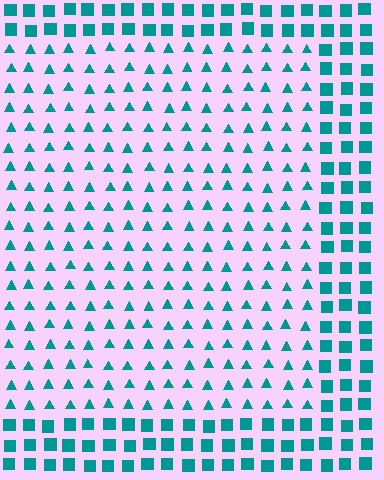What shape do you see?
I see a rectangle.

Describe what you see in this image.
The image is filled with small teal elements arranged in a uniform grid. A rectangle-shaped region contains triangles, while the surrounding area contains squares. The boundary is defined purely by the change in element shape.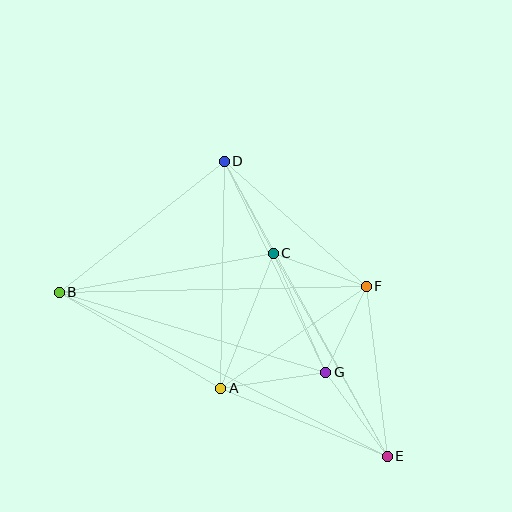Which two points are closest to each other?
Points F and G are closest to each other.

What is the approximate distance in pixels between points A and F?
The distance between A and F is approximately 178 pixels.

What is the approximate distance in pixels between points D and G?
The distance between D and G is approximately 234 pixels.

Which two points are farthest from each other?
Points B and E are farthest from each other.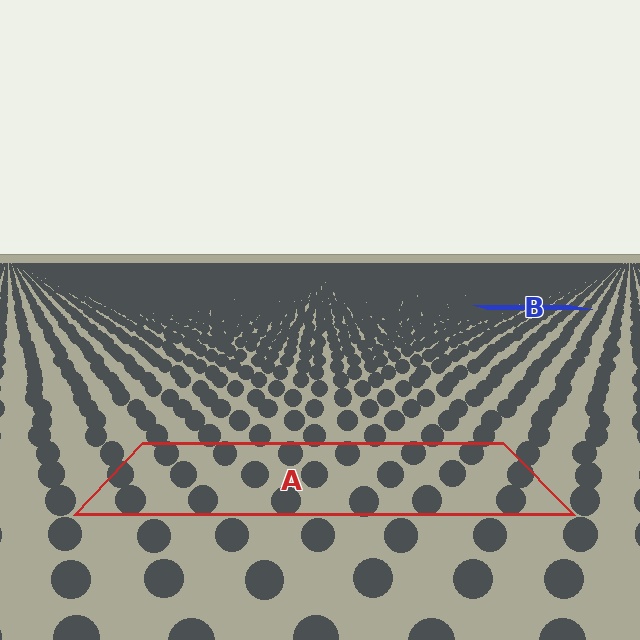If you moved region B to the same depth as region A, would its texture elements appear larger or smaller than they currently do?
They would appear larger. At a closer depth, the same texture elements are projected at a bigger on-screen size.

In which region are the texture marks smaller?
The texture marks are smaller in region B, because it is farther away.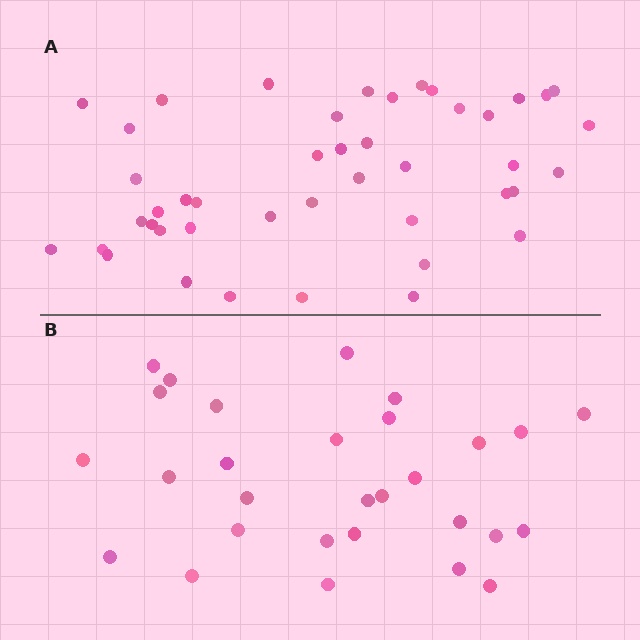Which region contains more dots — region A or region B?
Region A (the top region) has more dots.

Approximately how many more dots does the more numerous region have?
Region A has approximately 15 more dots than region B.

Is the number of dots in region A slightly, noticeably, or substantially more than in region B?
Region A has substantially more. The ratio is roughly 1.5 to 1.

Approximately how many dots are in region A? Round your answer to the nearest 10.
About 40 dots. (The exact count is 44, which rounds to 40.)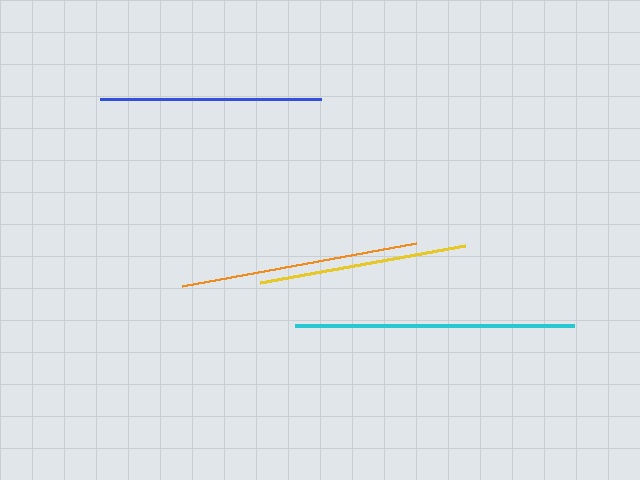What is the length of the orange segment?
The orange segment is approximately 238 pixels long.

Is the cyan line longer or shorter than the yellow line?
The cyan line is longer than the yellow line.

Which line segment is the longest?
The cyan line is the longest at approximately 279 pixels.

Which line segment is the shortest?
The yellow line is the shortest at approximately 208 pixels.